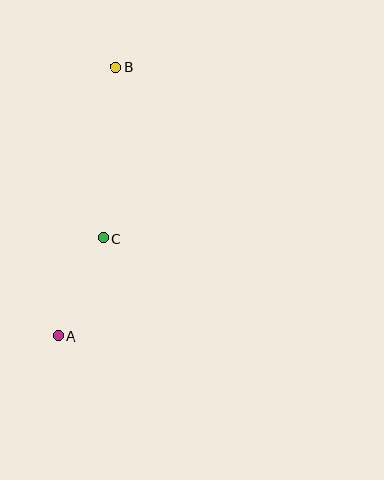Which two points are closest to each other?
Points A and C are closest to each other.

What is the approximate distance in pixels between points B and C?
The distance between B and C is approximately 171 pixels.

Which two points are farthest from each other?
Points A and B are farthest from each other.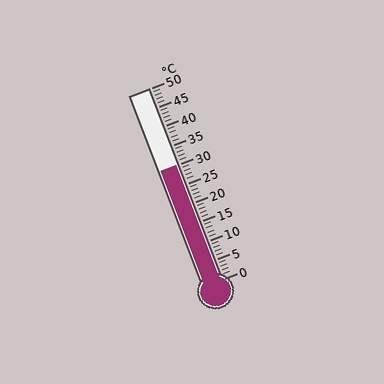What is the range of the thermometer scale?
The thermometer scale ranges from 0°C to 50°C.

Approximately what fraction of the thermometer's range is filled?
The thermometer is filled to approximately 60% of its range.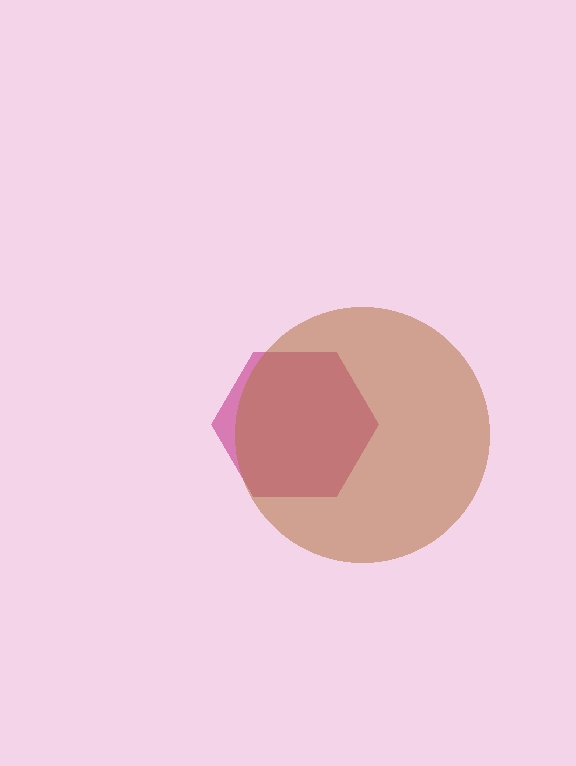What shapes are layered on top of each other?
The layered shapes are: a magenta hexagon, a brown circle.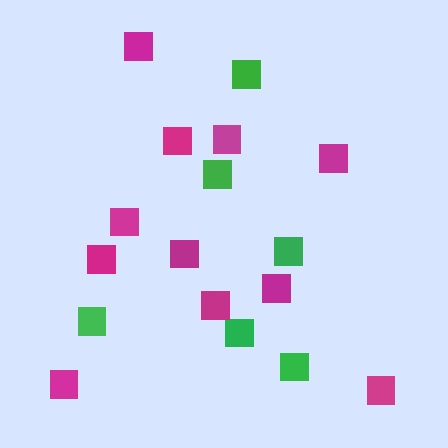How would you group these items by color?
There are 2 groups: one group of green squares (6) and one group of magenta squares (11).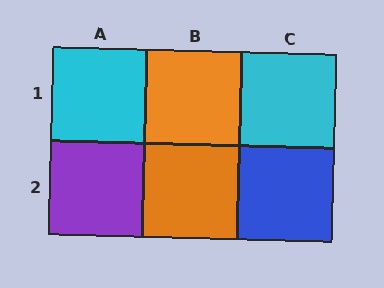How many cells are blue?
1 cell is blue.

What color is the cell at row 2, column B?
Orange.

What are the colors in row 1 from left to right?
Cyan, orange, cyan.